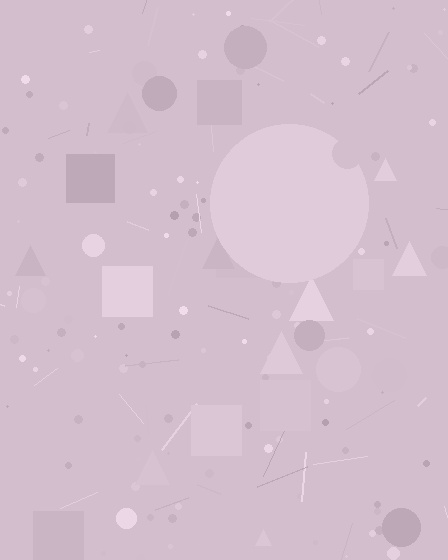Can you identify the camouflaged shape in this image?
The camouflaged shape is a circle.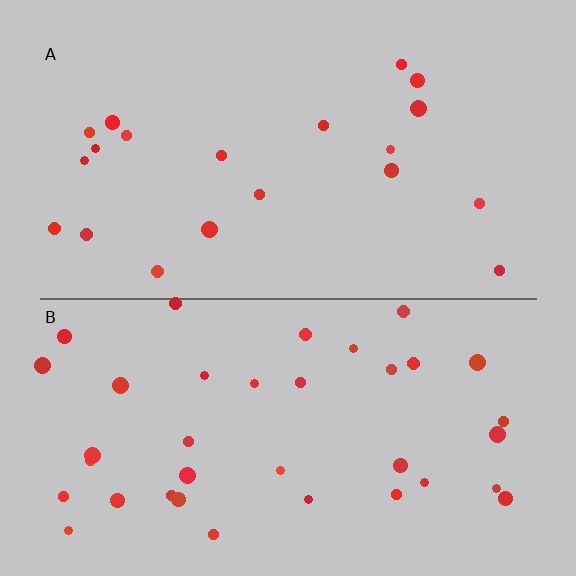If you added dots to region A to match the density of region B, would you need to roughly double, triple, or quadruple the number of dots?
Approximately double.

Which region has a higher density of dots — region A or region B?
B (the bottom).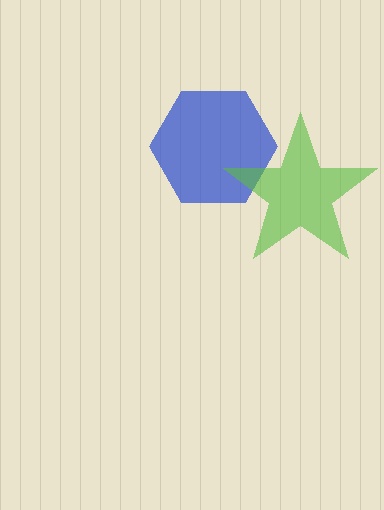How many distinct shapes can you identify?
There are 2 distinct shapes: a blue hexagon, a lime star.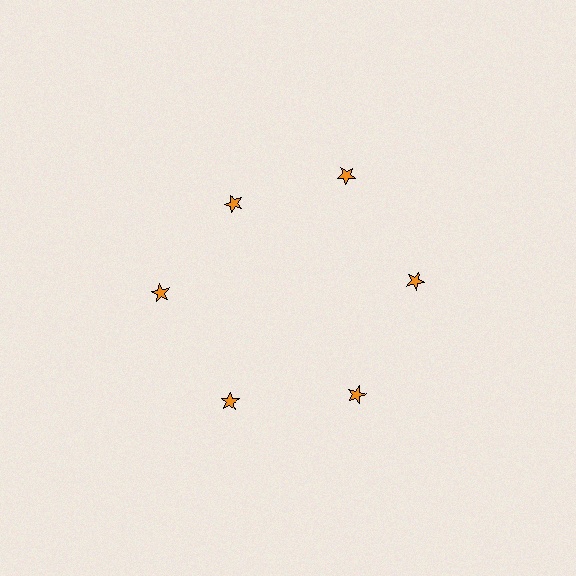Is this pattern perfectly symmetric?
No. The 6 orange stars are arranged in a ring, but one element near the 11 o'clock position is pulled inward toward the center, breaking the 6-fold rotational symmetry.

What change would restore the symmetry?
The symmetry would be restored by moving it outward, back onto the ring so that all 6 stars sit at equal angles and equal distance from the center.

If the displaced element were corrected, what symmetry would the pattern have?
It would have 6-fold rotational symmetry — the pattern would map onto itself every 60 degrees.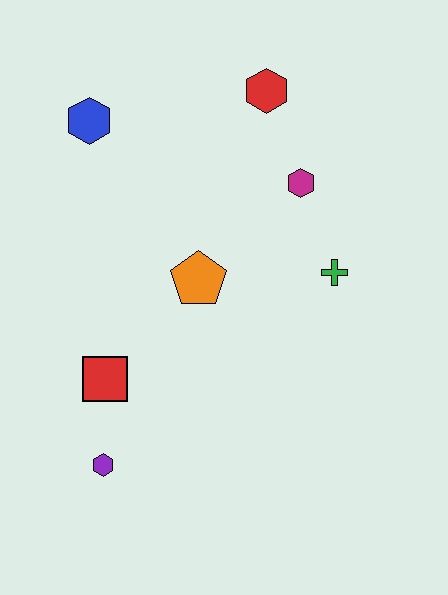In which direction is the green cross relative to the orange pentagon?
The green cross is to the right of the orange pentagon.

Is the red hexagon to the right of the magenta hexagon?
No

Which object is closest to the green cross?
The magenta hexagon is closest to the green cross.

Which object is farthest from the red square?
The red hexagon is farthest from the red square.